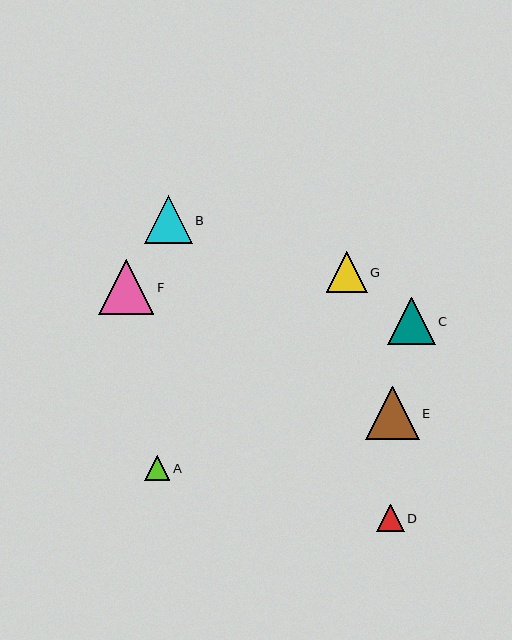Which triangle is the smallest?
Triangle A is the smallest with a size of approximately 25 pixels.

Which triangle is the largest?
Triangle F is the largest with a size of approximately 55 pixels.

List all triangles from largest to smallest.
From largest to smallest: F, E, B, C, G, D, A.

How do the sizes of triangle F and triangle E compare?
Triangle F and triangle E are approximately the same size.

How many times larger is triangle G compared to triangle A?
Triangle G is approximately 1.6 times the size of triangle A.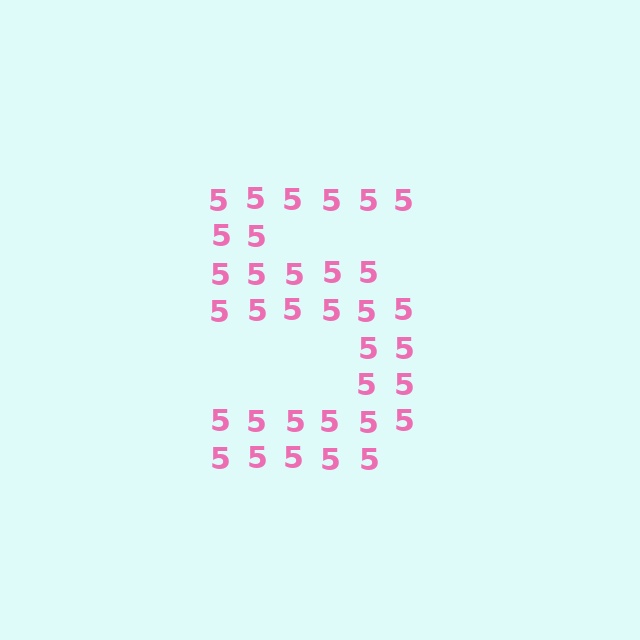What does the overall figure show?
The overall figure shows the digit 5.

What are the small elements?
The small elements are digit 5's.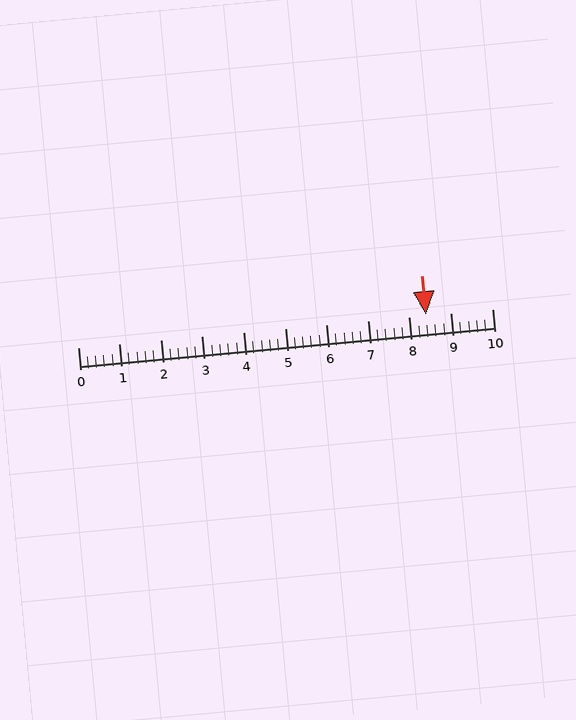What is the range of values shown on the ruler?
The ruler shows values from 0 to 10.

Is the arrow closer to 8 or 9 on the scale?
The arrow is closer to 8.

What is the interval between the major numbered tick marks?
The major tick marks are spaced 1 units apart.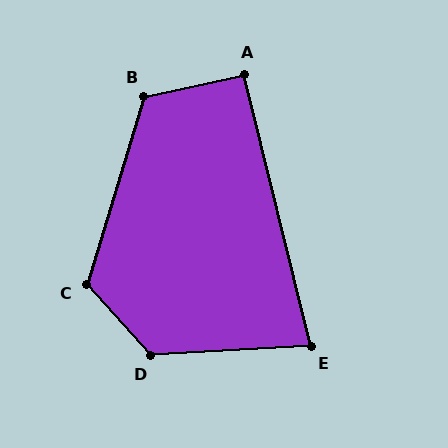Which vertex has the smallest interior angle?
E, at approximately 79 degrees.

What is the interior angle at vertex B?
Approximately 119 degrees (obtuse).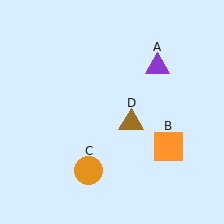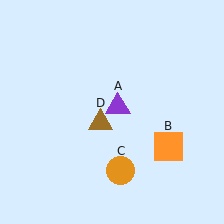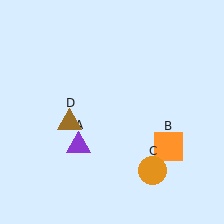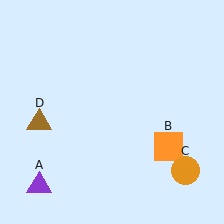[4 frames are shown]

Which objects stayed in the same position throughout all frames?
Orange square (object B) remained stationary.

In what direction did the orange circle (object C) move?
The orange circle (object C) moved right.